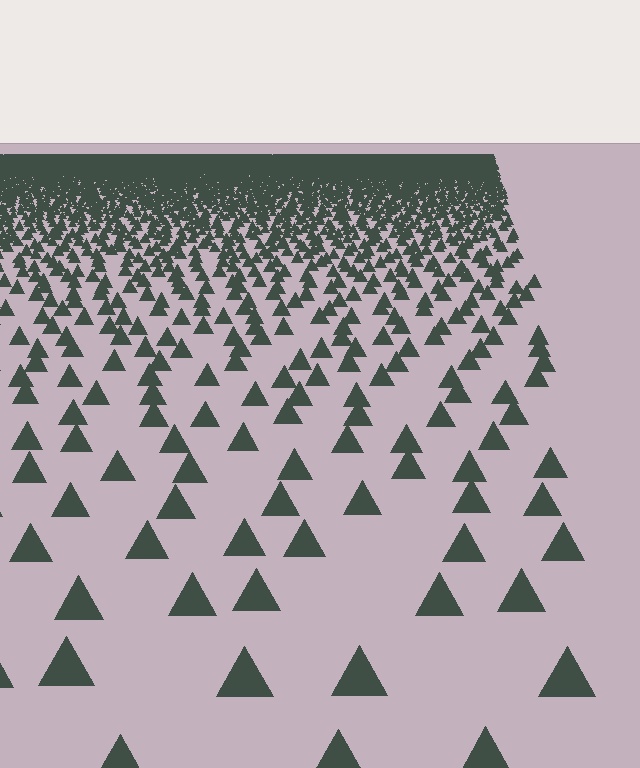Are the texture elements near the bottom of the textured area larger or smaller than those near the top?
Larger. Near the bottom, elements are closer to the viewer and appear at a bigger on-screen size.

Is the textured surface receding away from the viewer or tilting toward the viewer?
The surface is receding away from the viewer. Texture elements get smaller and denser toward the top.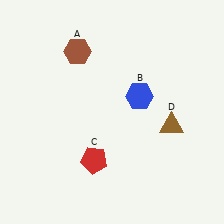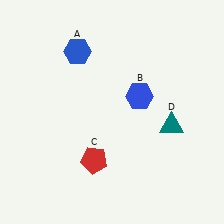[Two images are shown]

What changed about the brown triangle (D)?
In Image 1, D is brown. In Image 2, it changed to teal.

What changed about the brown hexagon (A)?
In Image 1, A is brown. In Image 2, it changed to blue.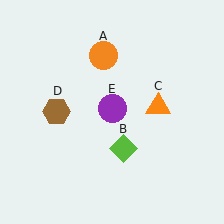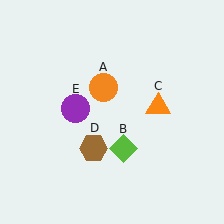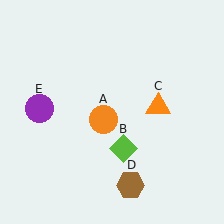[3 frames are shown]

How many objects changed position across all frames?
3 objects changed position: orange circle (object A), brown hexagon (object D), purple circle (object E).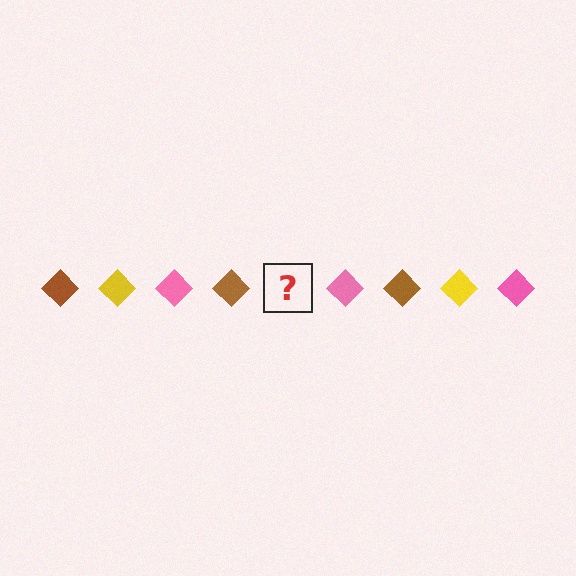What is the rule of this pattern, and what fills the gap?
The rule is that the pattern cycles through brown, yellow, pink diamonds. The gap should be filled with a yellow diamond.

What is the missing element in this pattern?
The missing element is a yellow diamond.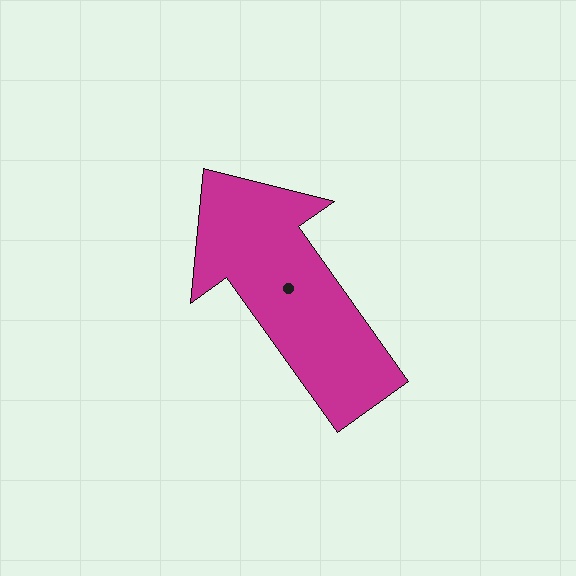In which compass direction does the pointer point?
Northwest.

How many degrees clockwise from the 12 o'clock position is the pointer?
Approximately 325 degrees.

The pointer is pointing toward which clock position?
Roughly 11 o'clock.